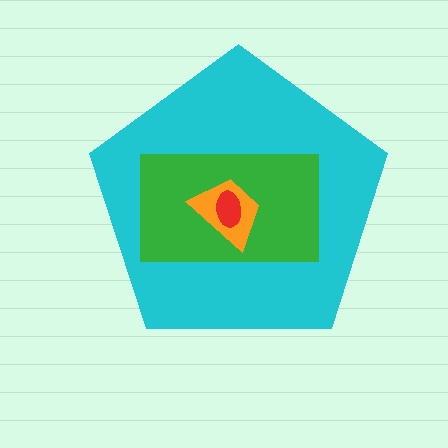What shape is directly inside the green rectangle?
The orange trapezoid.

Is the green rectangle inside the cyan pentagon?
Yes.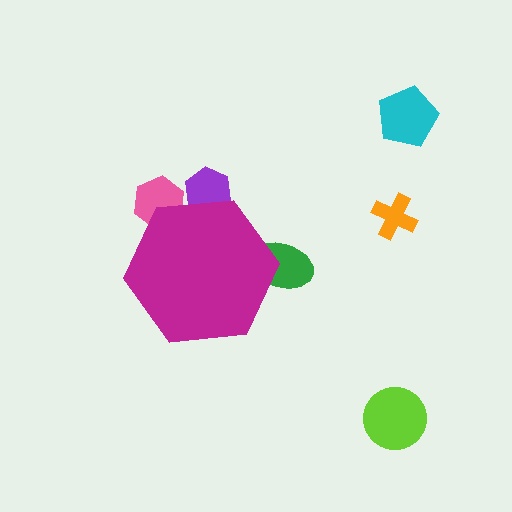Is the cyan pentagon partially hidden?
No, the cyan pentagon is fully visible.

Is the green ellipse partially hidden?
Yes, the green ellipse is partially hidden behind the magenta hexagon.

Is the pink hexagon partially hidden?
Yes, the pink hexagon is partially hidden behind the magenta hexagon.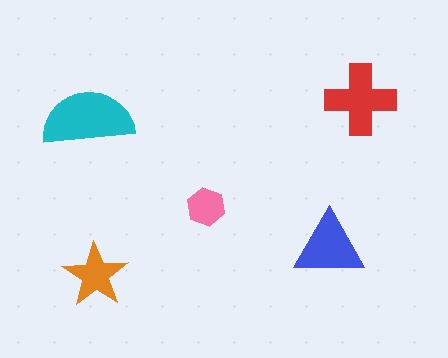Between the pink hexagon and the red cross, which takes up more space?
The red cross.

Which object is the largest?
The cyan semicircle.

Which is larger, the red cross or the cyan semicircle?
The cyan semicircle.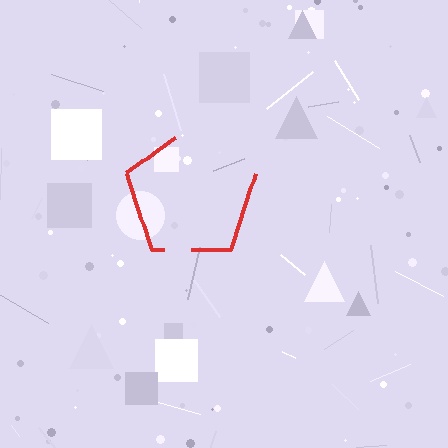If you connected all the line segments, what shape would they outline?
They would outline a pentagon.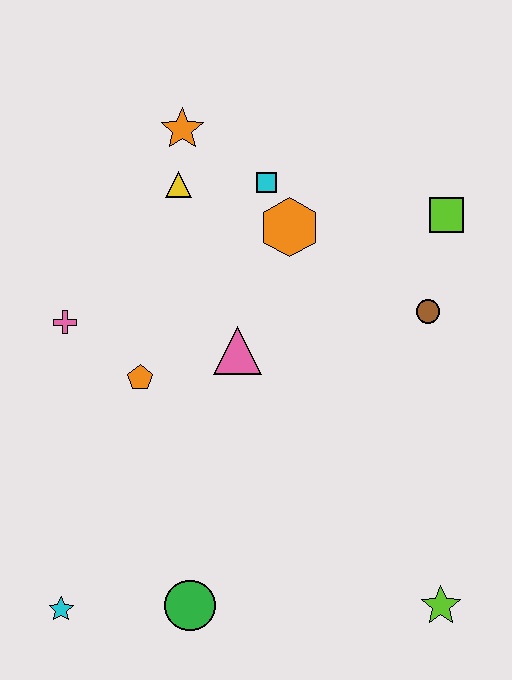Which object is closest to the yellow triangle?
The orange star is closest to the yellow triangle.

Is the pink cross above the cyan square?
No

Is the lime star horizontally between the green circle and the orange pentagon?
No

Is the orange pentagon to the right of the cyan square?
No